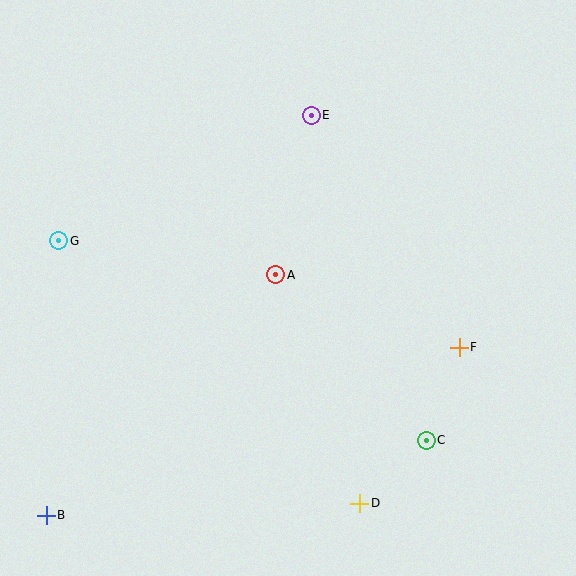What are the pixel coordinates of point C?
Point C is at (426, 440).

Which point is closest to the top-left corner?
Point G is closest to the top-left corner.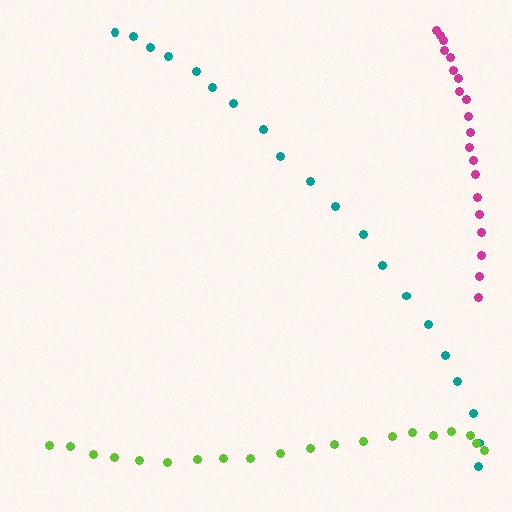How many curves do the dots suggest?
There are 3 distinct paths.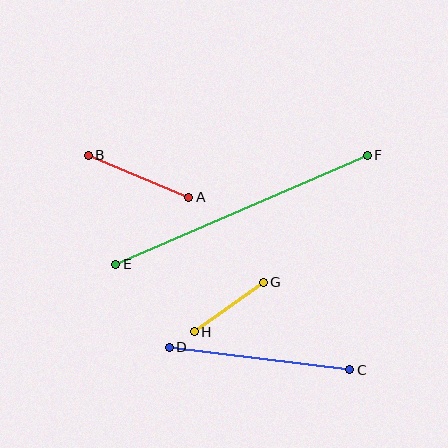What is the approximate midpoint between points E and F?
The midpoint is at approximately (241, 210) pixels.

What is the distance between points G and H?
The distance is approximately 85 pixels.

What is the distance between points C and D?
The distance is approximately 182 pixels.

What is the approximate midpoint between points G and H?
The midpoint is at approximately (229, 307) pixels.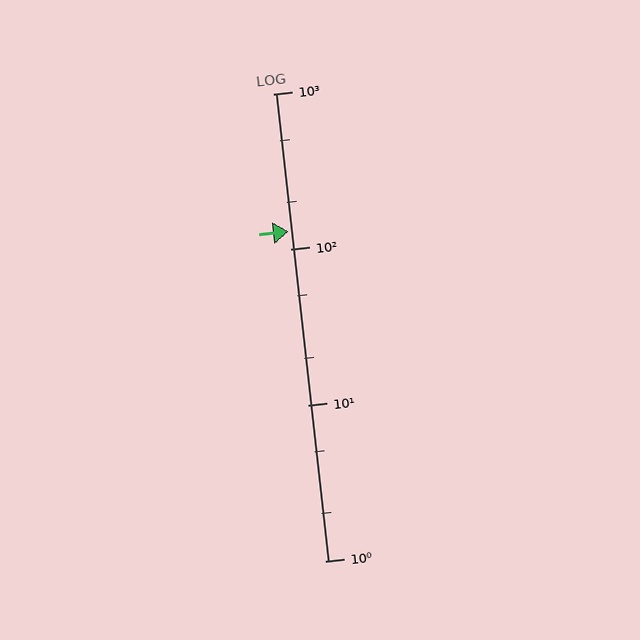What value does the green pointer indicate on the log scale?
The pointer indicates approximately 130.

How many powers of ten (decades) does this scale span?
The scale spans 3 decades, from 1 to 1000.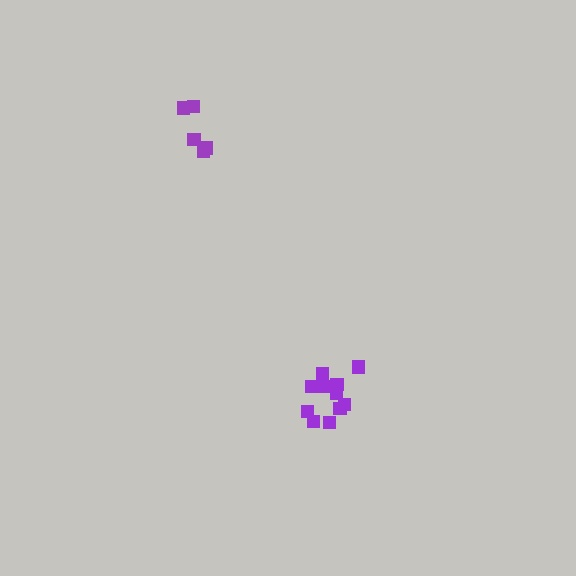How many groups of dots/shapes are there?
There are 2 groups.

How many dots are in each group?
Group 1: 11 dots, Group 2: 5 dots (16 total).